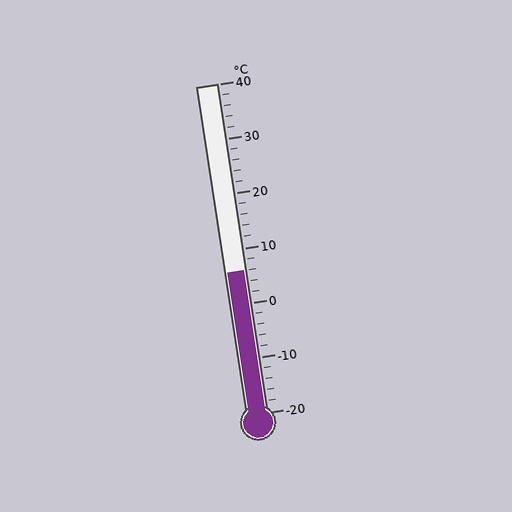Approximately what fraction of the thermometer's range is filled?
The thermometer is filled to approximately 45% of its range.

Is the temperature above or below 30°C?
The temperature is below 30°C.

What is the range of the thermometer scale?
The thermometer scale ranges from -20°C to 40°C.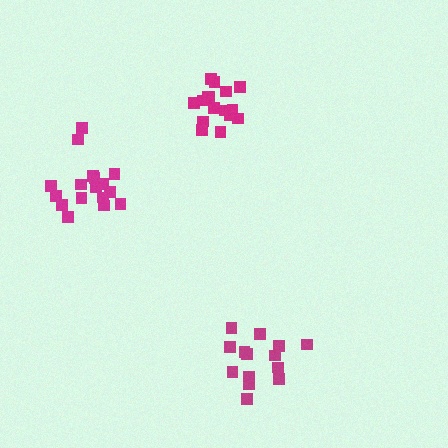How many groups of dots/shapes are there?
There are 3 groups.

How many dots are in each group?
Group 1: 16 dots, Group 2: 14 dots, Group 3: 18 dots (48 total).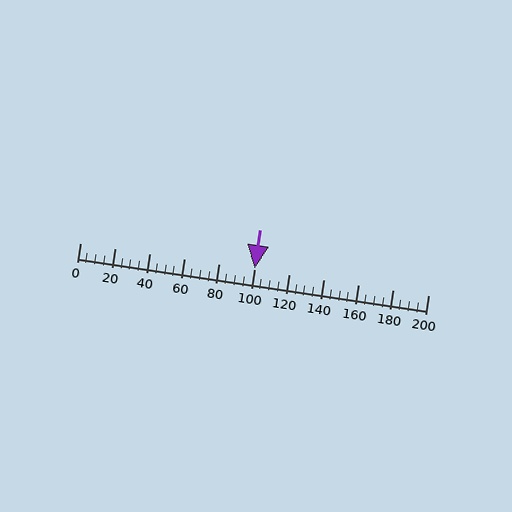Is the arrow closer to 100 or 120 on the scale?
The arrow is closer to 100.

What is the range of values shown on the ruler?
The ruler shows values from 0 to 200.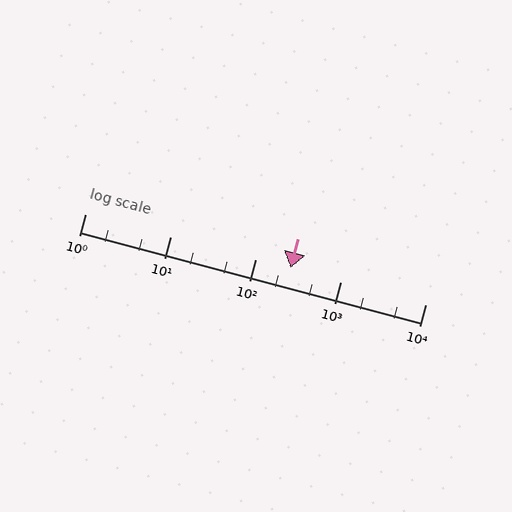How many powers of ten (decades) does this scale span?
The scale spans 4 decades, from 1 to 10000.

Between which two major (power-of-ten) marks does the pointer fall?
The pointer is between 100 and 1000.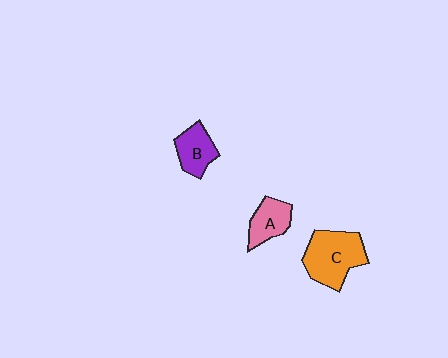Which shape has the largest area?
Shape C (orange).